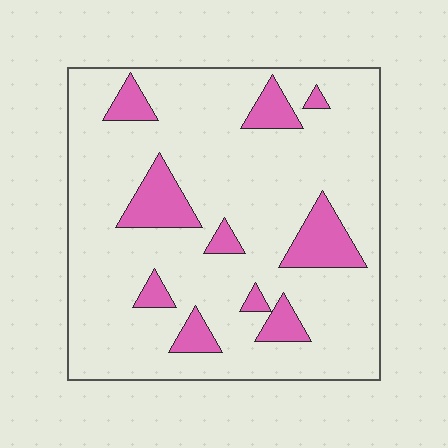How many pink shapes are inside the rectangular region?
10.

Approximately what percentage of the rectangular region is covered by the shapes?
Approximately 15%.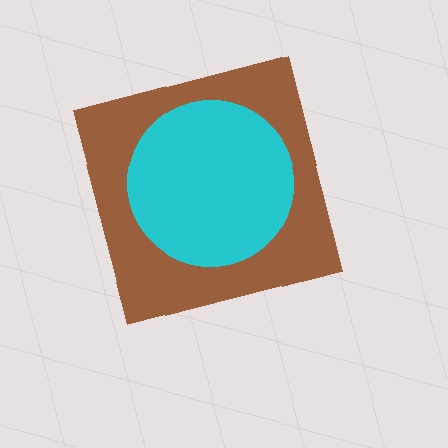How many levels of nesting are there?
2.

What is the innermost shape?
The cyan circle.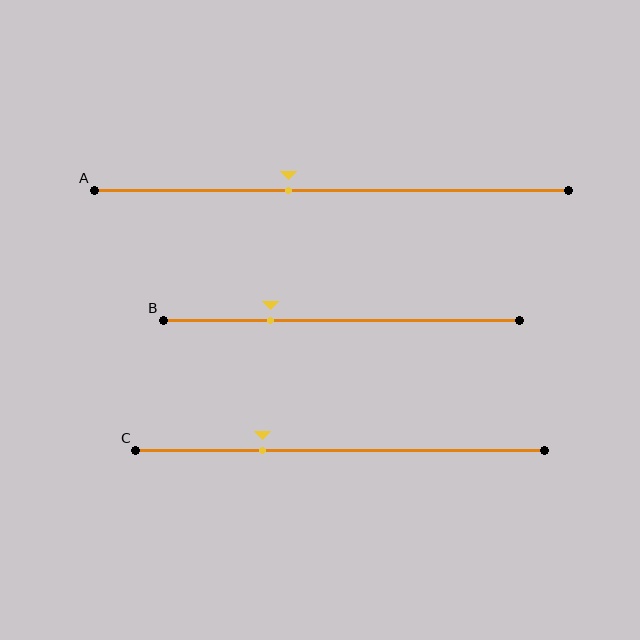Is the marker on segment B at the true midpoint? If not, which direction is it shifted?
No, the marker on segment B is shifted to the left by about 20% of the segment length.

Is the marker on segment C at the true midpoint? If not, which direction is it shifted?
No, the marker on segment C is shifted to the left by about 19% of the segment length.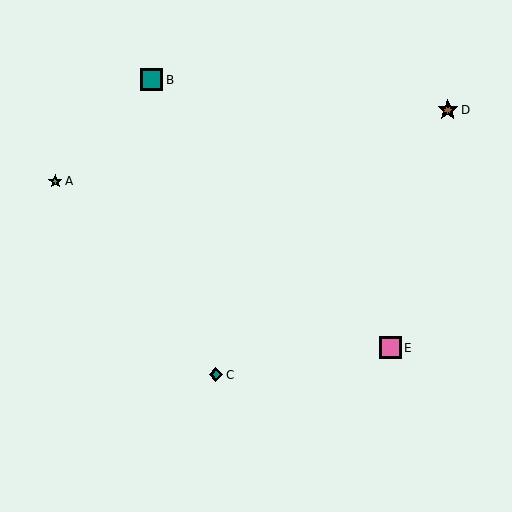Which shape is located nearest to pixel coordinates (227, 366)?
The teal diamond (labeled C) at (216, 375) is nearest to that location.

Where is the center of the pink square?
The center of the pink square is at (391, 348).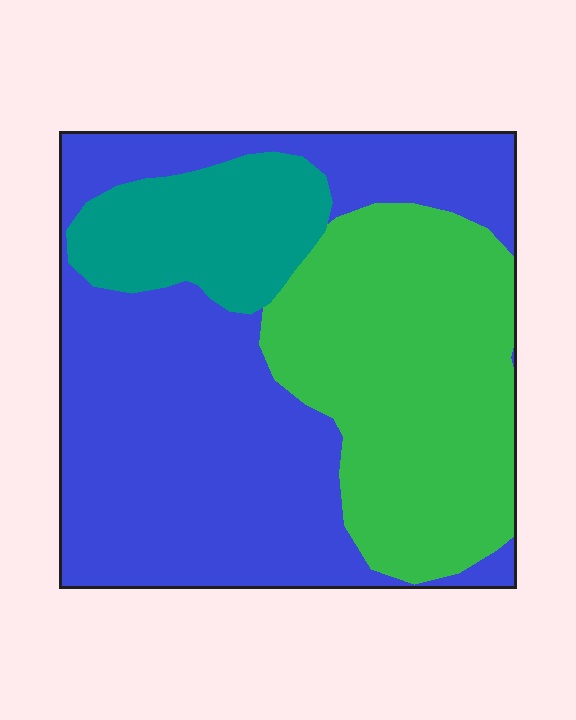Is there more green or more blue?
Blue.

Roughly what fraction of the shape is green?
Green takes up about one third (1/3) of the shape.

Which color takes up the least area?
Teal, at roughly 15%.